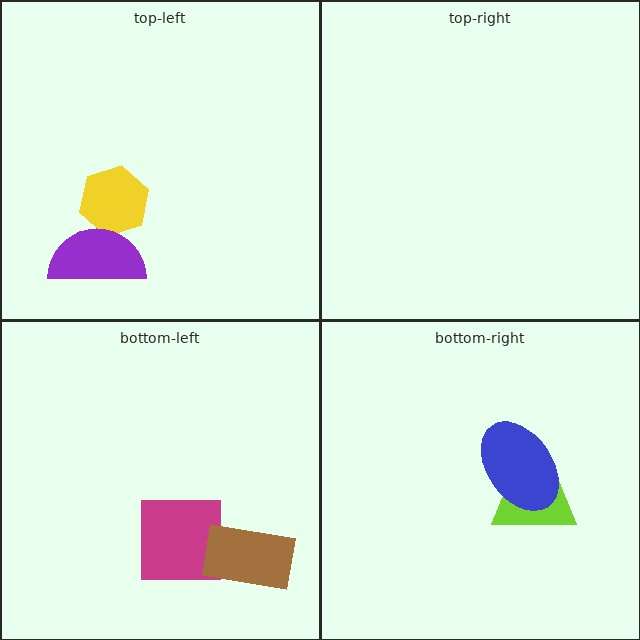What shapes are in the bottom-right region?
The lime trapezoid, the blue ellipse.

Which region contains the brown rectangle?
The bottom-left region.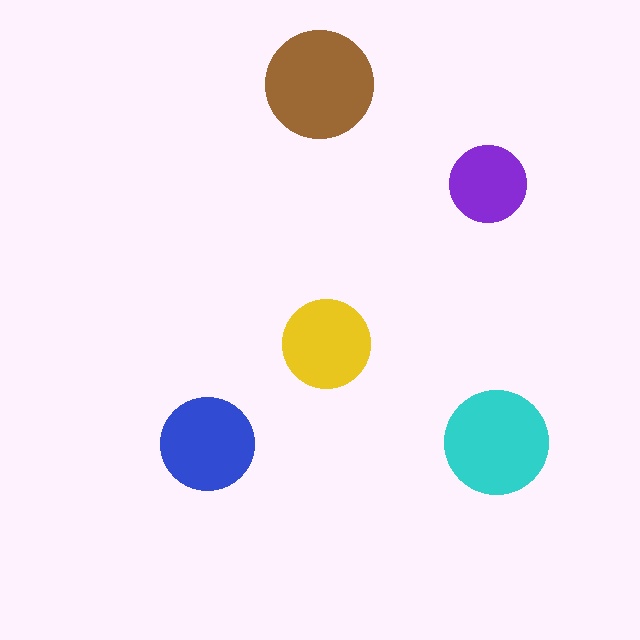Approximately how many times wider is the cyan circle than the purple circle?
About 1.5 times wider.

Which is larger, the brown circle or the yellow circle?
The brown one.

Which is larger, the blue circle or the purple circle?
The blue one.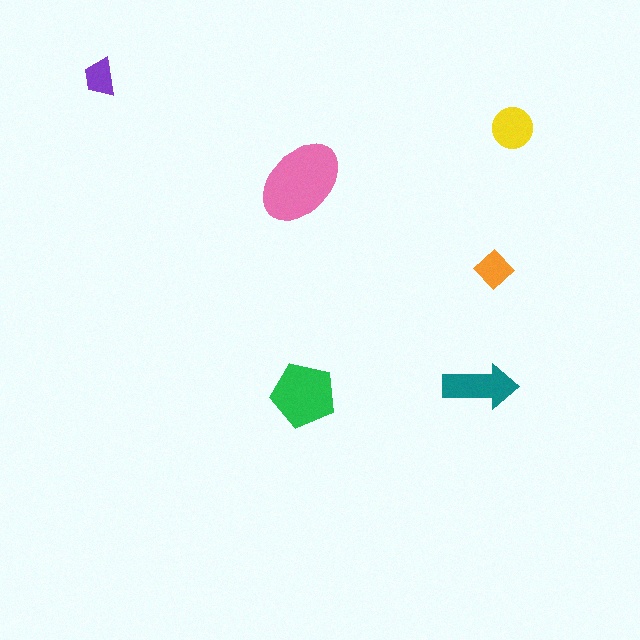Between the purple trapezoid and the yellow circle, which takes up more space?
The yellow circle.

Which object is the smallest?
The purple trapezoid.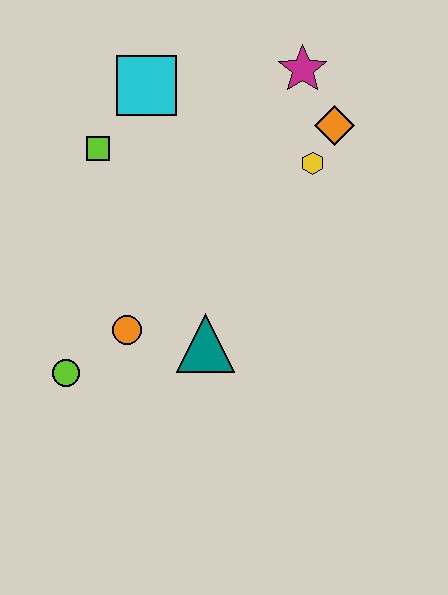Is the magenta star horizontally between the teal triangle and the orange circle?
No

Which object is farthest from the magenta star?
The lime circle is farthest from the magenta star.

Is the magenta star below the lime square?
No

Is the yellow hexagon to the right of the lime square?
Yes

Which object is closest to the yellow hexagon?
The orange diamond is closest to the yellow hexagon.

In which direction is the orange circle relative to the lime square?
The orange circle is below the lime square.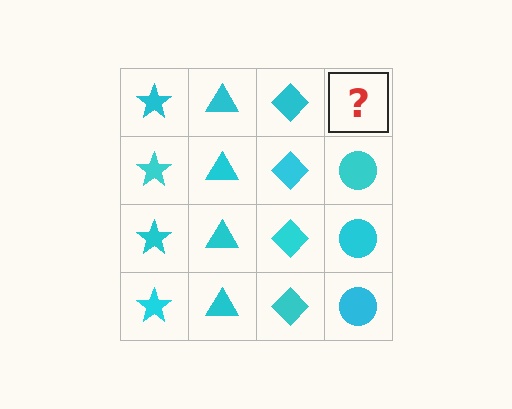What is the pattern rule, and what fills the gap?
The rule is that each column has a consistent shape. The gap should be filled with a cyan circle.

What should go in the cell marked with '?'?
The missing cell should contain a cyan circle.